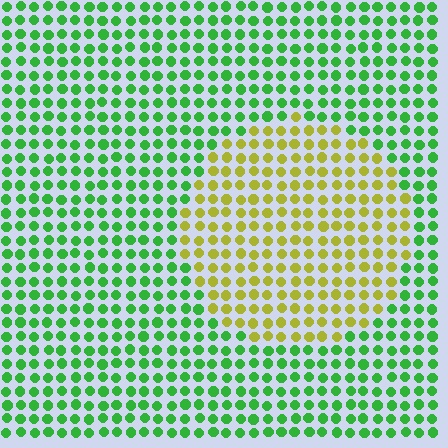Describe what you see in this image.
The image is filled with small green elements in a uniform arrangement. A circle-shaped region is visible where the elements are tinted to a slightly different hue, forming a subtle color boundary.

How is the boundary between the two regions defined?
The boundary is defined purely by a slight shift in hue (about 58 degrees). Spacing, size, and orientation are identical on both sides.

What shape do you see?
I see a circle.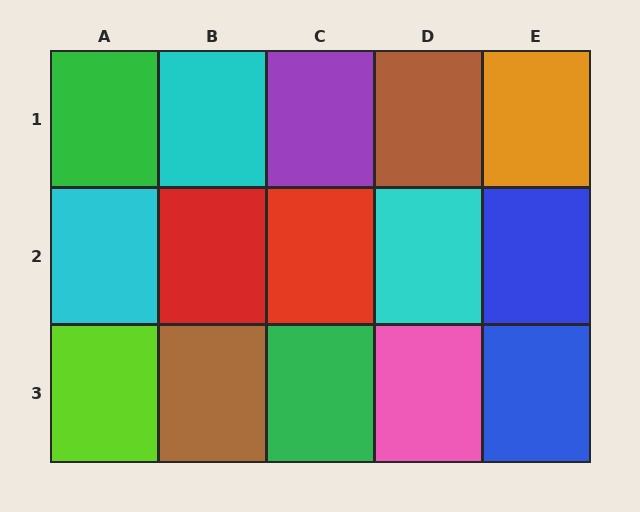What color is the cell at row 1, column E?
Orange.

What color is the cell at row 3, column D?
Pink.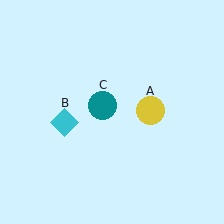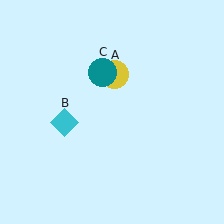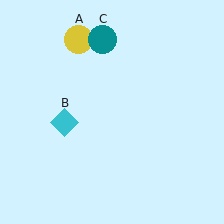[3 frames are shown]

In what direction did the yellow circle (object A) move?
The yellow circle (object A) moved up and to the left.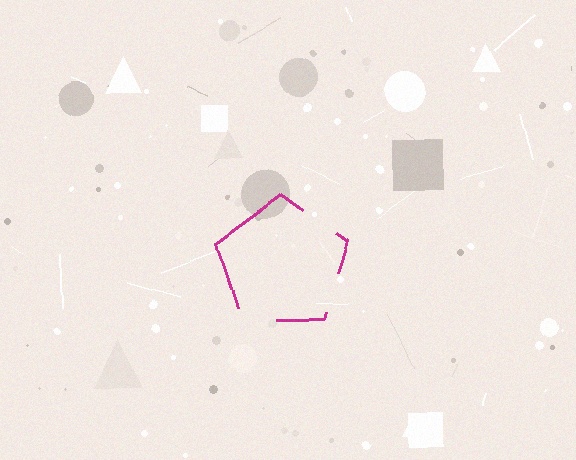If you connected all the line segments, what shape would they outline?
They would outline a pentagon.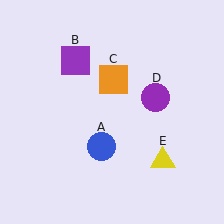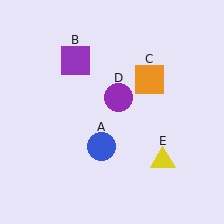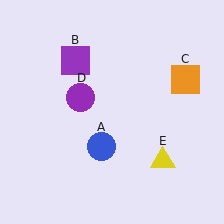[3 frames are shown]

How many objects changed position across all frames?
2 objects changed position: orange square (object C), purple circle (object D).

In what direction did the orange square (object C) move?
The orange square (object C) moved right.